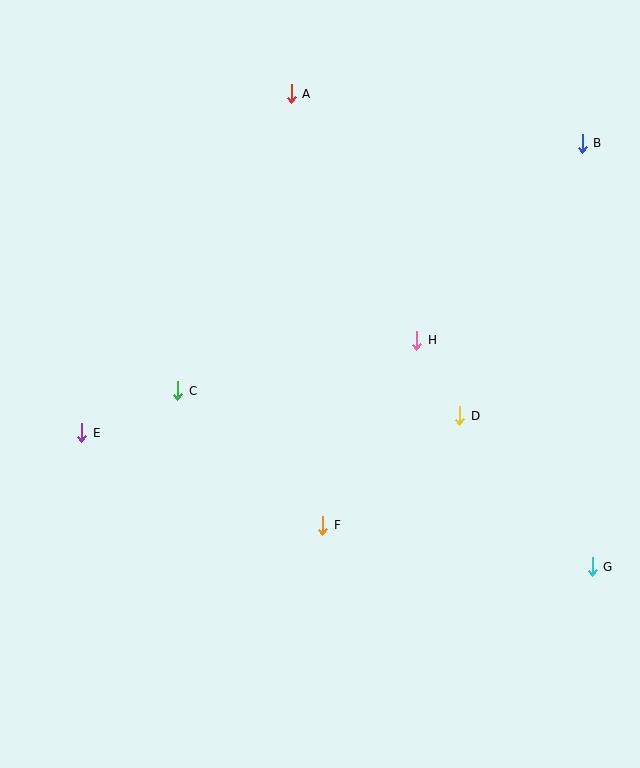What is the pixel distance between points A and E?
The distance between A and E is 399 pixels.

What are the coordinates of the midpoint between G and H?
The midpoint between G and H is at (504, 454).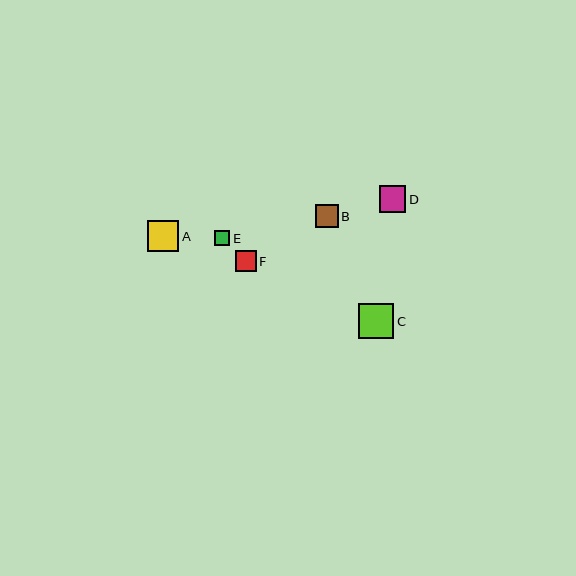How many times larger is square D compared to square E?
Square D is approximately 1.7 times the size of square E.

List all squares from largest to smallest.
From largest to smallest: C, A, D, B, F, E.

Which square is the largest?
Square C is the largest with a size of approximately 35 pixels.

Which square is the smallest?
Square E is the smallest with a size of approximately 15 pixels.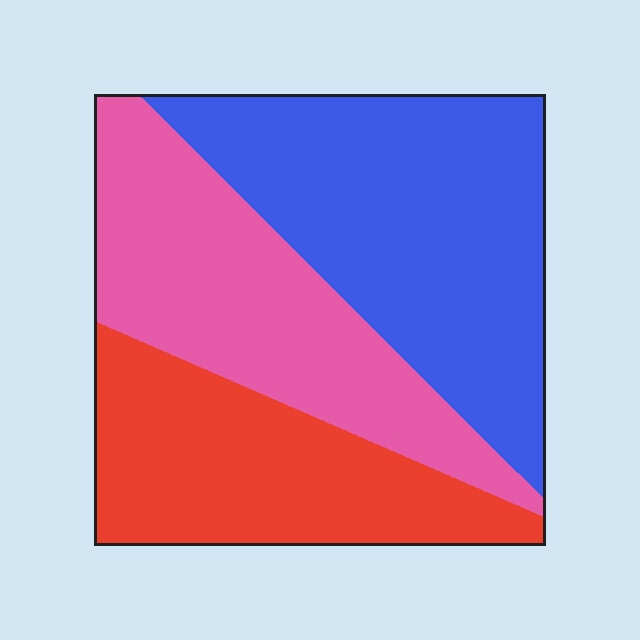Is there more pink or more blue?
Blue.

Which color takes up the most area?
Blue, at roughly 40%.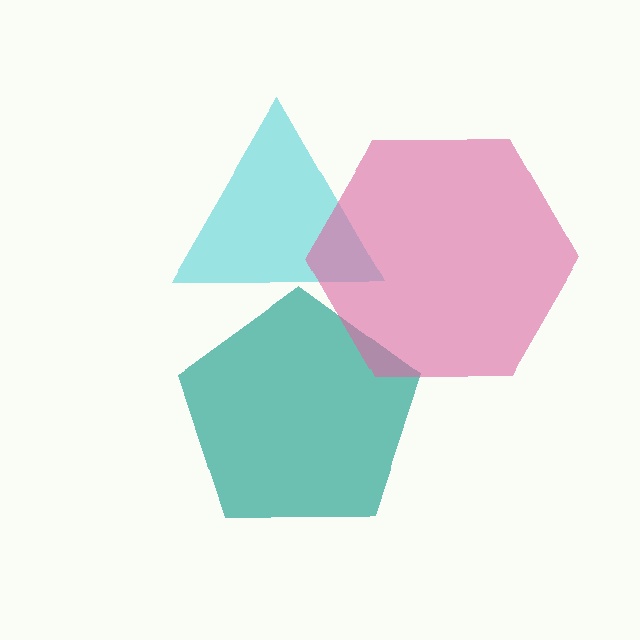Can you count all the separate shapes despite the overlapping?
Yes, there are 3 separate shapes.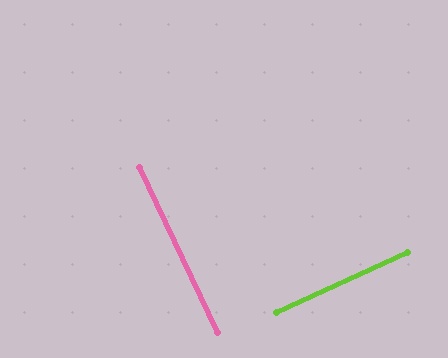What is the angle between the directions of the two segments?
Approximately 89 degrees.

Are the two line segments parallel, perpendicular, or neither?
Perpendicular — they meet at approximately 89°.